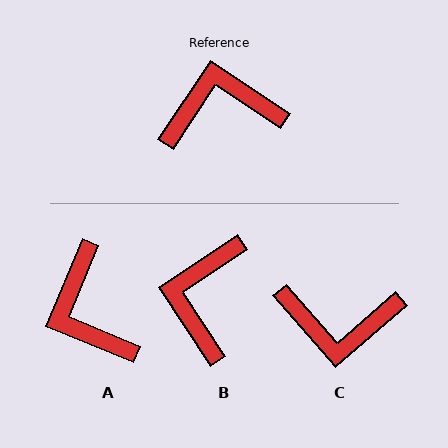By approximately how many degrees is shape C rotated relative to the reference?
Approximately 165 degrees counter-clockwise.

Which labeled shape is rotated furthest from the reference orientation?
C, about 165 degrees away.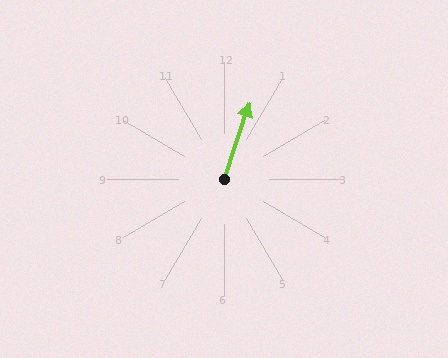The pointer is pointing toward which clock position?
Roughly 1 o'clock.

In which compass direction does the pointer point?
North.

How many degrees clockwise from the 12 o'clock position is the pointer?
Approximately 18 degrees.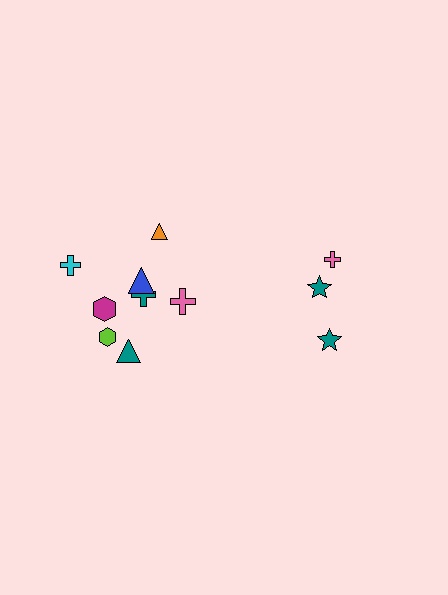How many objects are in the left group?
There are 8 objects.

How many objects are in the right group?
There are 3 objects.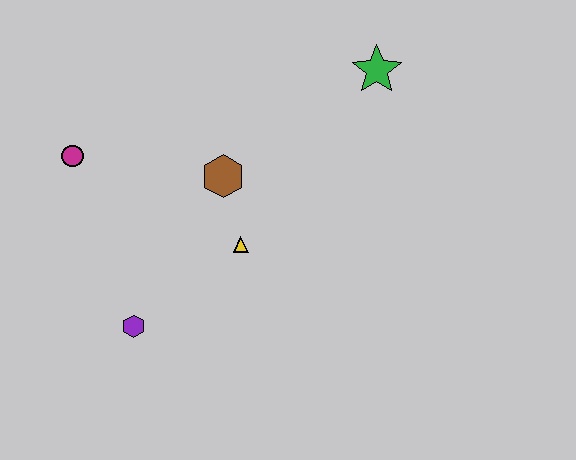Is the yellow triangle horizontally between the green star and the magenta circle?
Yes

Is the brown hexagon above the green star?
No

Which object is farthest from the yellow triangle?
The green star is farthest from the yellow triangle.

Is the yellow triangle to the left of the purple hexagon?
No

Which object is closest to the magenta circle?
The brown hexagon is closest to the magenta circle.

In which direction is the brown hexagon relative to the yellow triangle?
The brown hexagon is above the yellow triangle.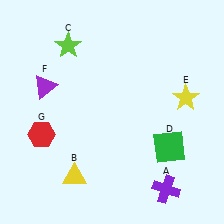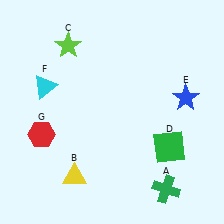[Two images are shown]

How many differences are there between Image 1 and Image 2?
There are 3 differences between the two images.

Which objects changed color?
A changed from purple to green. E changed from yellow to blue. F changed from purple to cyan.